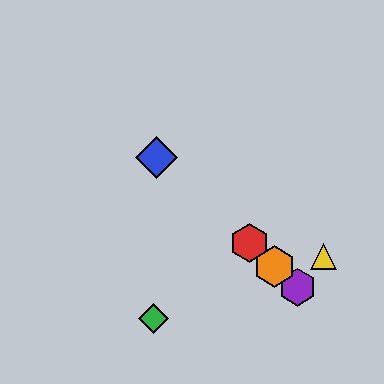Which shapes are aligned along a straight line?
The red hexagon, the blue diamond, the purple hexagon, the orange hexagon are aligned along a straight line.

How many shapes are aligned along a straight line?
4 shapes (the red hexagon, the blue diamond, the purple hexagon, the orange hexagon) are aligned along a straight line.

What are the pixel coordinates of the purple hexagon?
The purple hexagon is at (297, 287).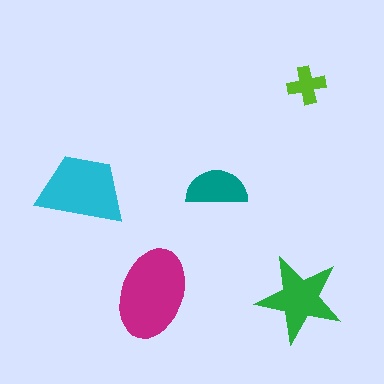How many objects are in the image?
There are 5 objects in the image.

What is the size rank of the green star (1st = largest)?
3rd.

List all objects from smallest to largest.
The lime cross, the teal semicircle, the green star, the cyan trapezoid, the magenta ellipse.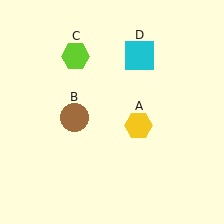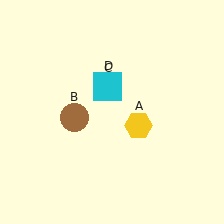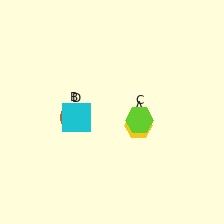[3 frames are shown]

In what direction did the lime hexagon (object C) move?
The lime hexagon (object C) moved down and to the right.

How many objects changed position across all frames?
2 objects changed position: lime hexagon (object C), cyan square (object D).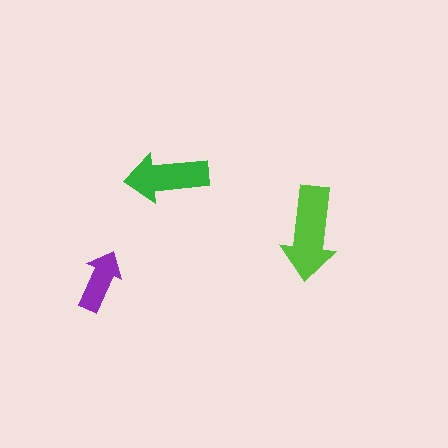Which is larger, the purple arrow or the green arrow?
The green one.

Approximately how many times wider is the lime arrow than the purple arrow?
About 1.5 times wider.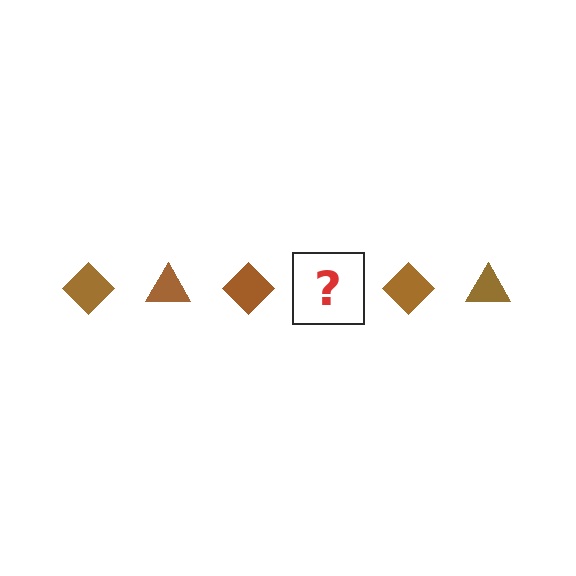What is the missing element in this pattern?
The missing element is a brown triangle.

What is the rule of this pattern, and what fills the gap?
The rule is that the pattern cycles through diamond, triangle shapes in brown. The gap should be filled with a brown triangle.